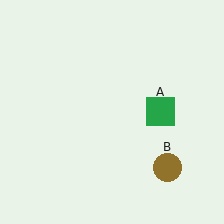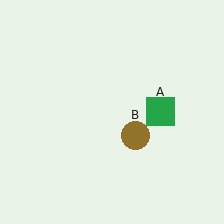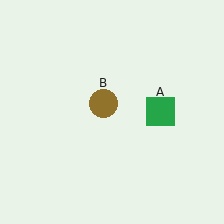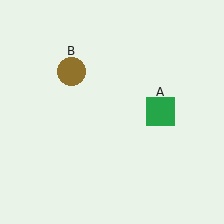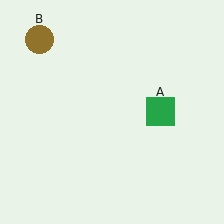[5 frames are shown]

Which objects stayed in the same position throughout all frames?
Green square (object A) remained stationary.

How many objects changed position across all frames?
1 object changed position: brown circle (object B).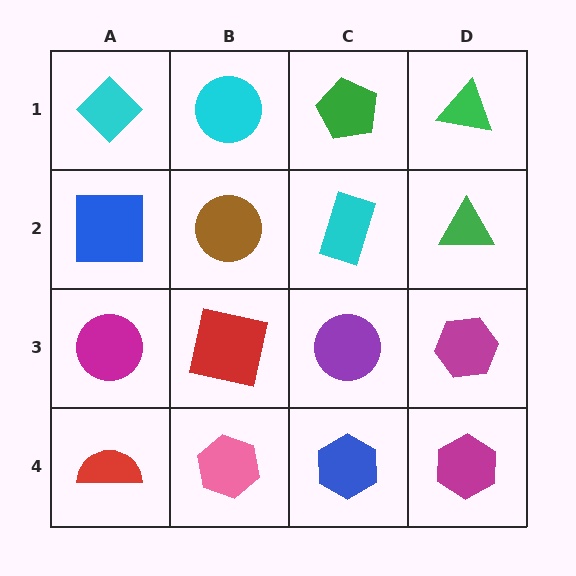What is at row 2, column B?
A brown circle.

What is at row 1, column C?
A green pentagon.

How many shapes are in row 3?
4 shapes.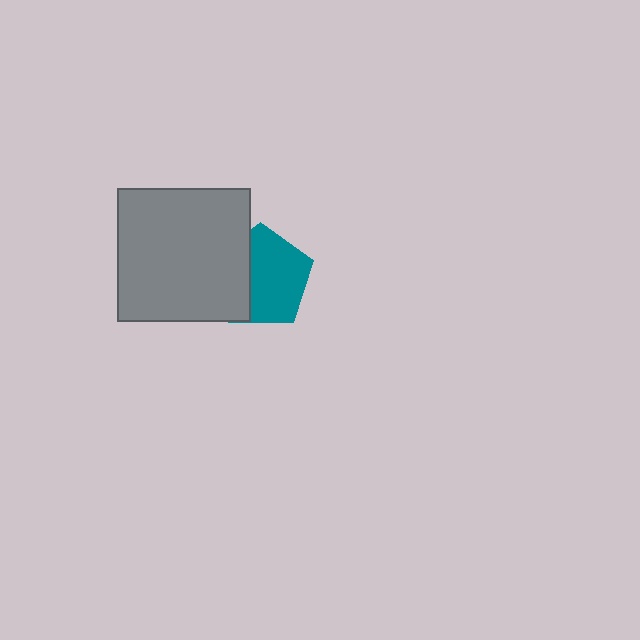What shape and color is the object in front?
The object in front is a gray square.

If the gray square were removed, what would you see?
You would see the complete teal pentagon.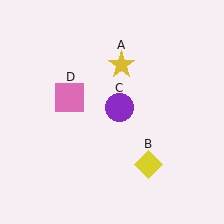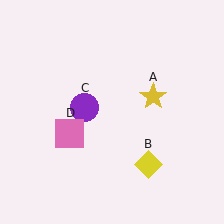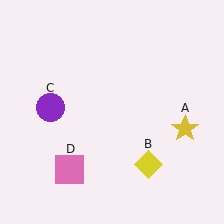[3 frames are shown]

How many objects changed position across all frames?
3 objects changed position: yellow star (object A), purple circle (object C), pink square (object D).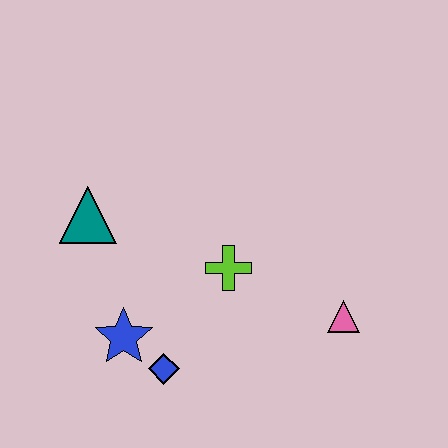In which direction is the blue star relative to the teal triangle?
The blue star is below the teal triangle.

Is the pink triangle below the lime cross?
Yes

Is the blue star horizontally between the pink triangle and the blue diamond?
No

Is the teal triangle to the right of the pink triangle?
No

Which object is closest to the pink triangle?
The lime cross is closest to the pink triangle.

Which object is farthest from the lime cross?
The teal triangle is farthest from the lime cross.